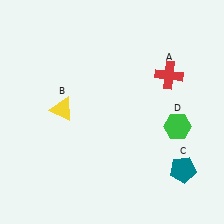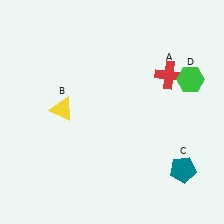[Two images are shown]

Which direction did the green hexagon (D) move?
The green hexagon (D) moved up.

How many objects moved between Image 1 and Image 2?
1 object moved between the two images.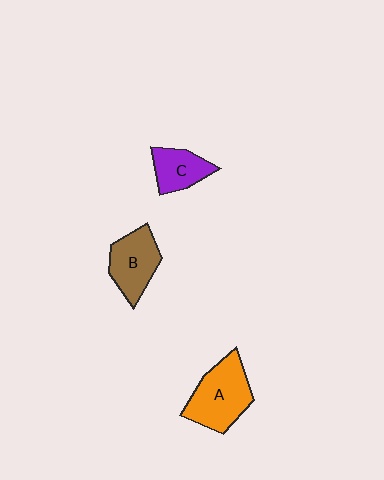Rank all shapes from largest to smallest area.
From largest to smallest: A (orange), B (brown), C (purple).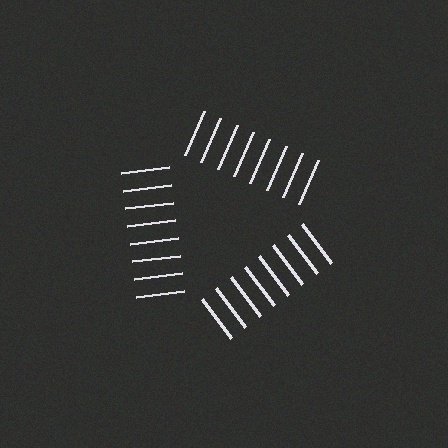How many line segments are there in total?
24 — 8 along each of the 3 edges.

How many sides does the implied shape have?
3 sides — the line-ends trace a triangle.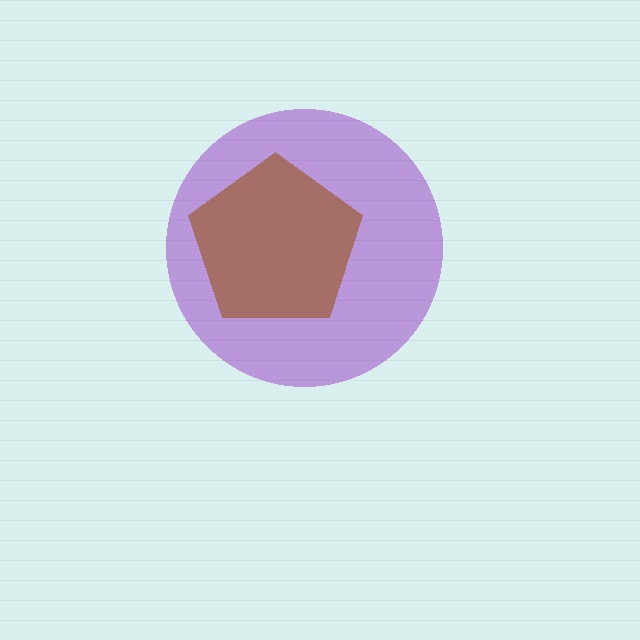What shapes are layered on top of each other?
The layered shapes are: a purple circle, a brown pentagon.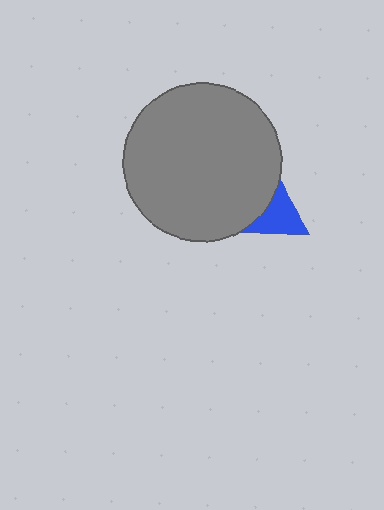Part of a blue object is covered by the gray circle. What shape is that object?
It is a triangle.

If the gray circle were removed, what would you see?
You would see the complete blue triangle.